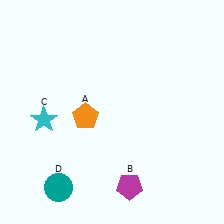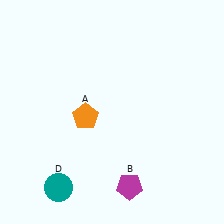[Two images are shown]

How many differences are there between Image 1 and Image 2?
There is 1 difference between the two images.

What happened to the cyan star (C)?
The cyan star (C) was removed in Image 2. It was in the bottom-left area of Image 1.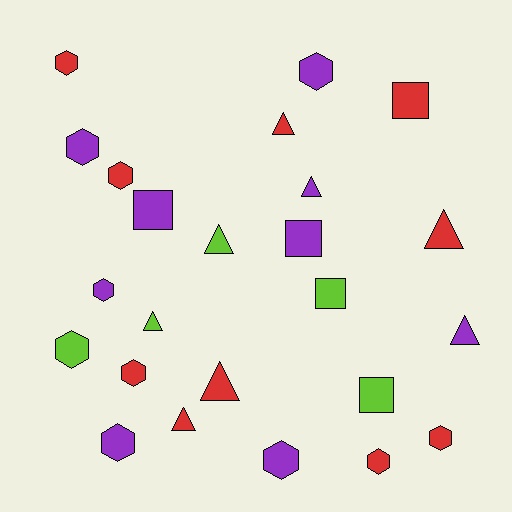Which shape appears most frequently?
Hexagon, with 11 objects.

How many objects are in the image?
There are 24 objects.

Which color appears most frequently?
Red, with 10 objects.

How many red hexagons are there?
There are 5 red hexagons.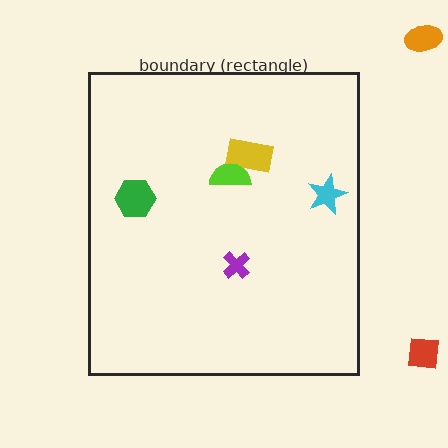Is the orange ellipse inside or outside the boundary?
Outside.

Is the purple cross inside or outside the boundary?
Inside.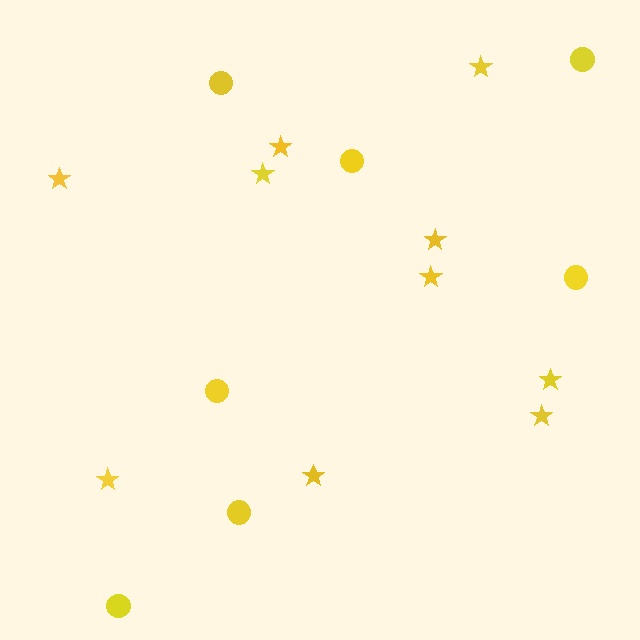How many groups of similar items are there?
There are 2 groups: one group of circles (7) and one group of stars (10).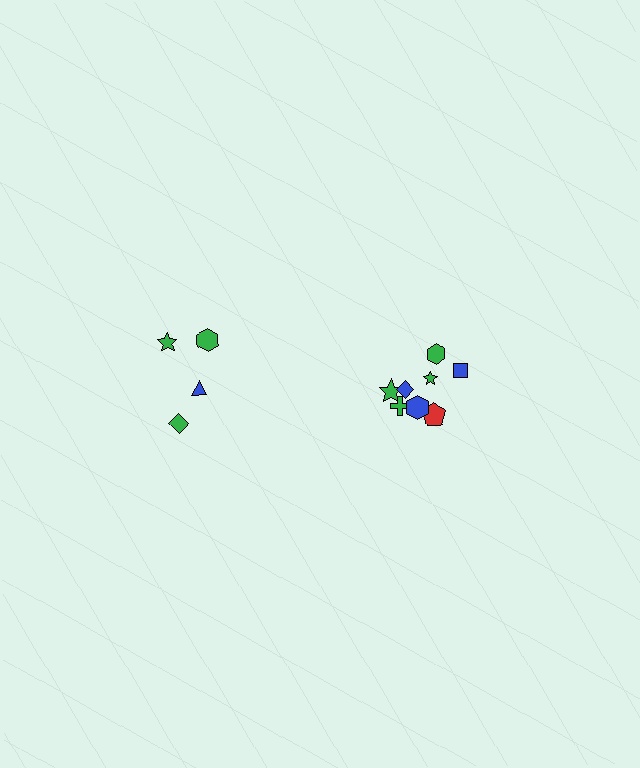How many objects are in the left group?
There are 4 objects.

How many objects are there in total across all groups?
There are 12 objects.